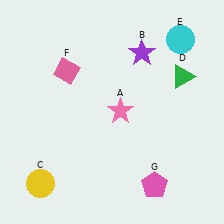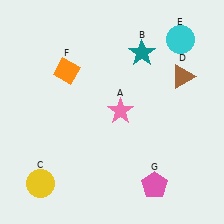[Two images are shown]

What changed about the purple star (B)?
In Image 1, B is purple. In Image 2, it changed to teal.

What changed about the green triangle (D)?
In Image 1, D is green. In Image 2, it changed to brown.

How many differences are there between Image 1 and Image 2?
There are 3 differences between the two images.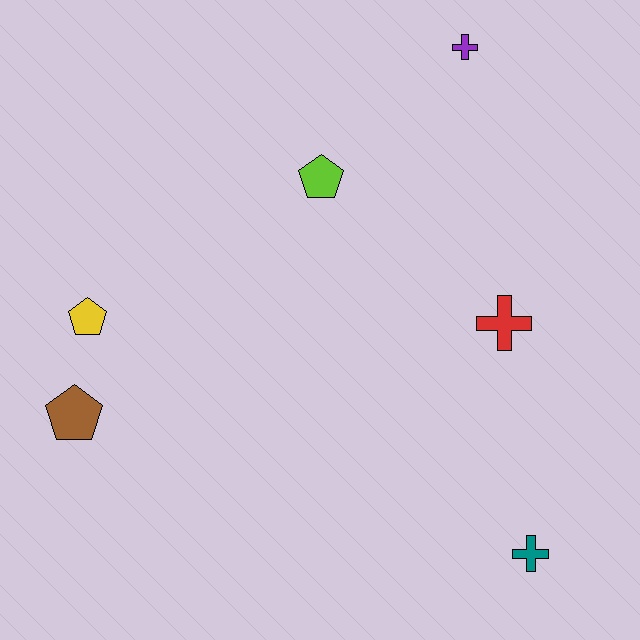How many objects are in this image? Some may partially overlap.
There are 6 objects.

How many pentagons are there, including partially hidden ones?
There are 3 pentagons.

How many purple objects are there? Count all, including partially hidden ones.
There is 1 purple object.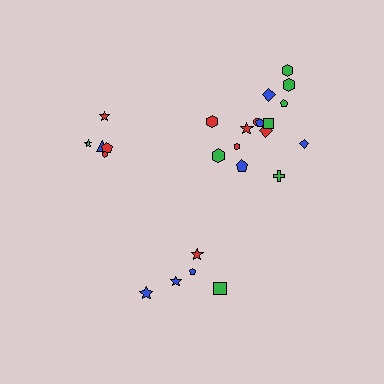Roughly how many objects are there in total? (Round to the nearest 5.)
Roughly 25 objects in total.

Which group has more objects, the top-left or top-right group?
The top-right group.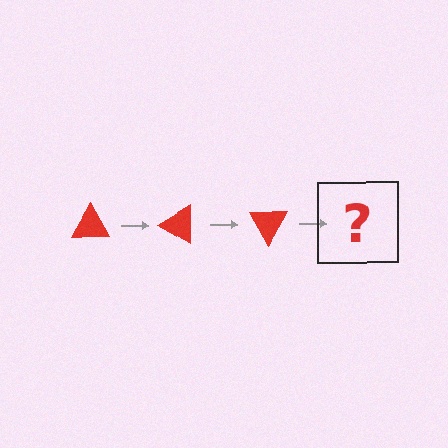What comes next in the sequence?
The next element should be a red triangle rotated 90 degrees.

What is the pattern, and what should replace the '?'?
The pattern is that the triangle rotates 30 degrees each step. The '?' should be a red triangle rotated 90 degrees.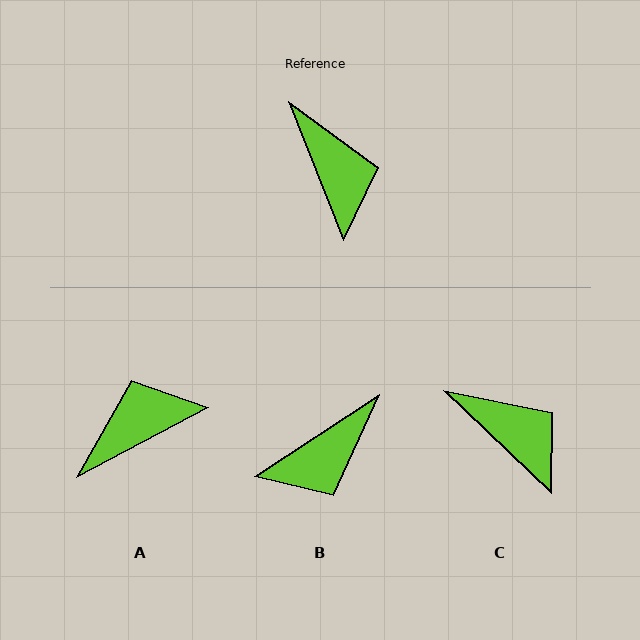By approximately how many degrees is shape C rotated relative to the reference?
Approximately 25 degrees counter-clockwise.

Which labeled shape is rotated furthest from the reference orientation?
A, about 97 degrees away.